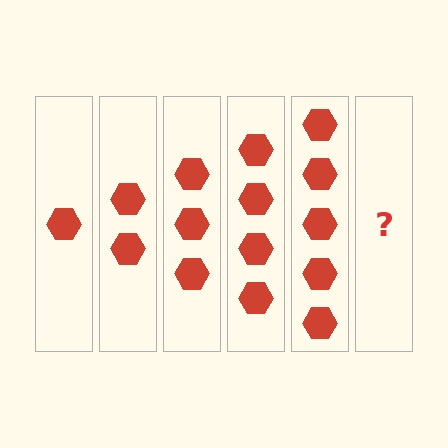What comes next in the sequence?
The next element should be 6 hexagons.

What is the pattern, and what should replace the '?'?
The pattern is that each step adds one more hexagon. The '?' should be 6 hexagons.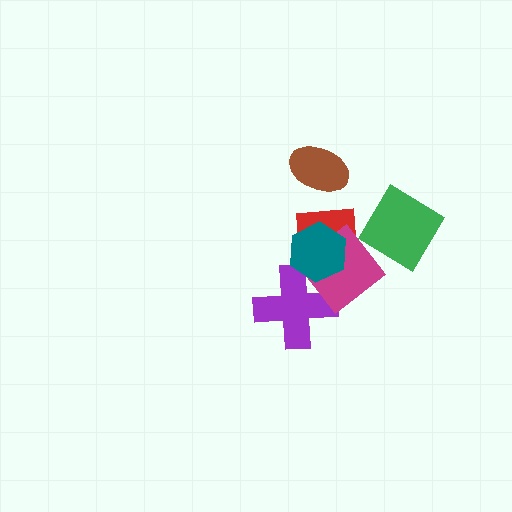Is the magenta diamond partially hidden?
Yes, it is partially covered by another shape.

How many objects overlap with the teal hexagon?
3 objects overlap with the teal hexagon.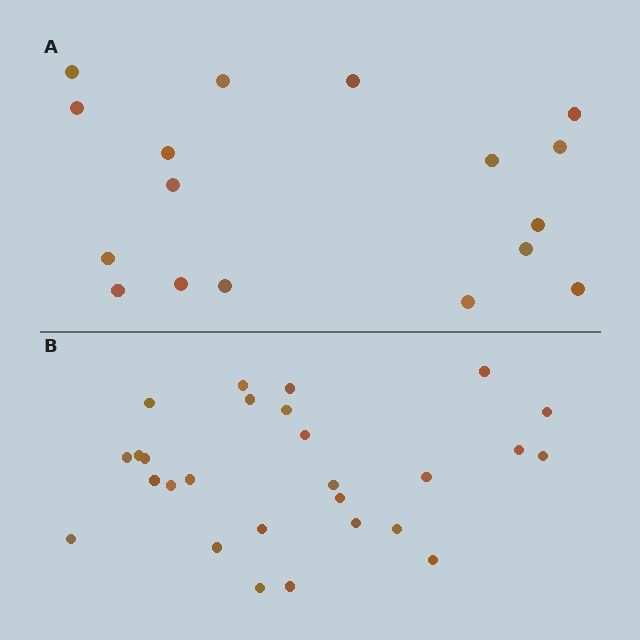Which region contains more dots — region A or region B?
Region B (the bottom region) has more dots.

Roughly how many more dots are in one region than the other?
Region B has roughly 10 or so more dots than region A.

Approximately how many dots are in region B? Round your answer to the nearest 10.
About 30 dots. (The exact count is 27, which rounds to 30.)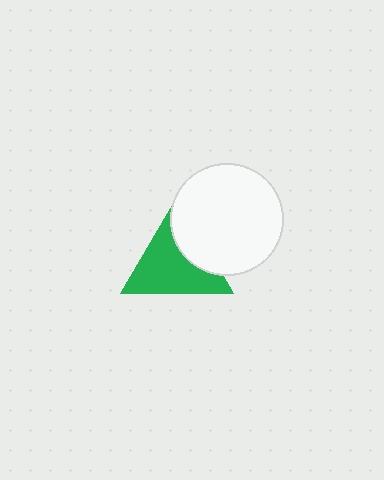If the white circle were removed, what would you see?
You would see the complete green triangle.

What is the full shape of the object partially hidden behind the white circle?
The partially hidden object is a green triangle.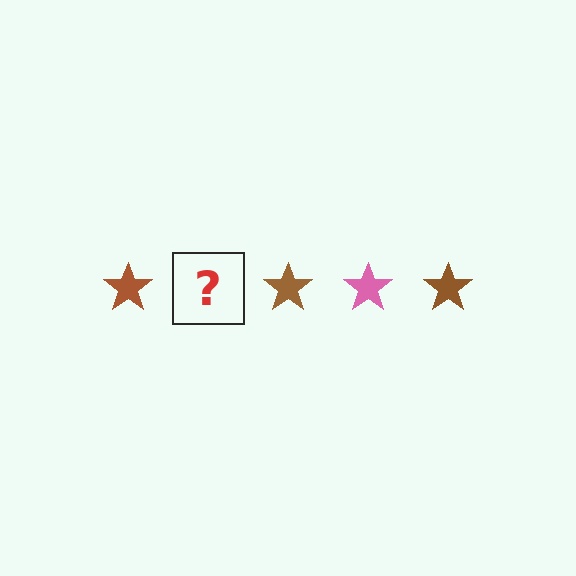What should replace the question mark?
The question mark should be replaced with a pink star.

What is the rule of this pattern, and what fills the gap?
The rule is that the pattern cycles through brown, pink stars. The gap should be filled with a pink star.